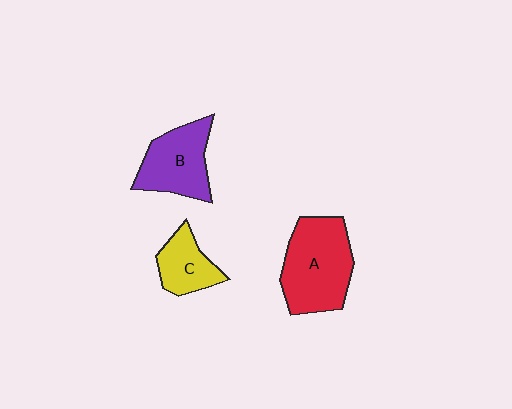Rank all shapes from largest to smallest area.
From largest to smallest: A (red), B (purple), C (yellow).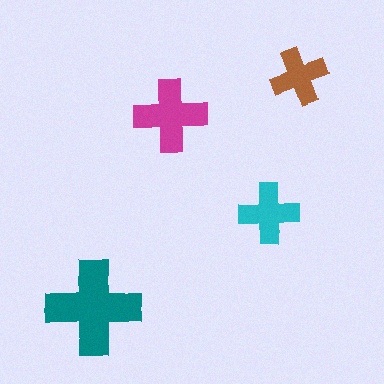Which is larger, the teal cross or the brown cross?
The teal one.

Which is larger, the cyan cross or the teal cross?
The teal one.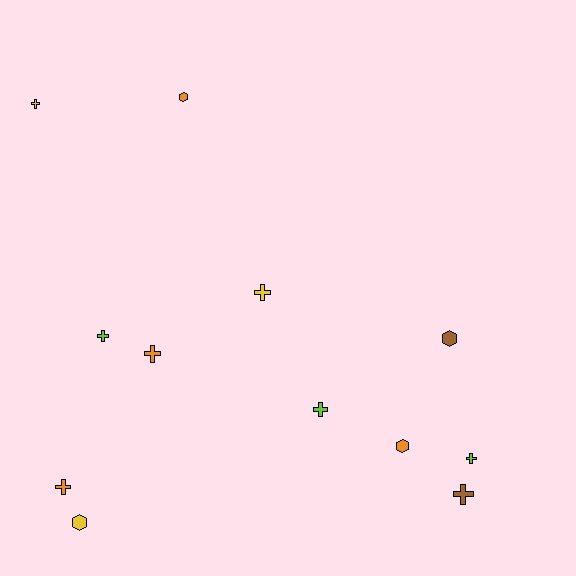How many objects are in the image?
There are 12 objects.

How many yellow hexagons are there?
There is 1 yellow hexagon.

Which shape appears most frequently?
Cross, with 8 objects.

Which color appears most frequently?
Orange, with 4 objects.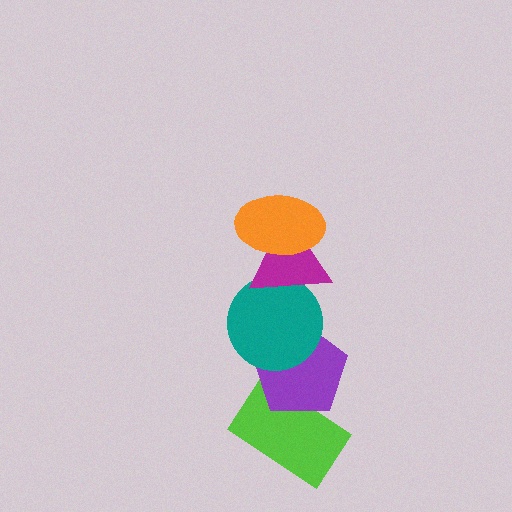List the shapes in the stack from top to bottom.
From top to bottom: the orange ellipse, the magenta triangle, the teal circle, the purple pentagon, the lime rectangle.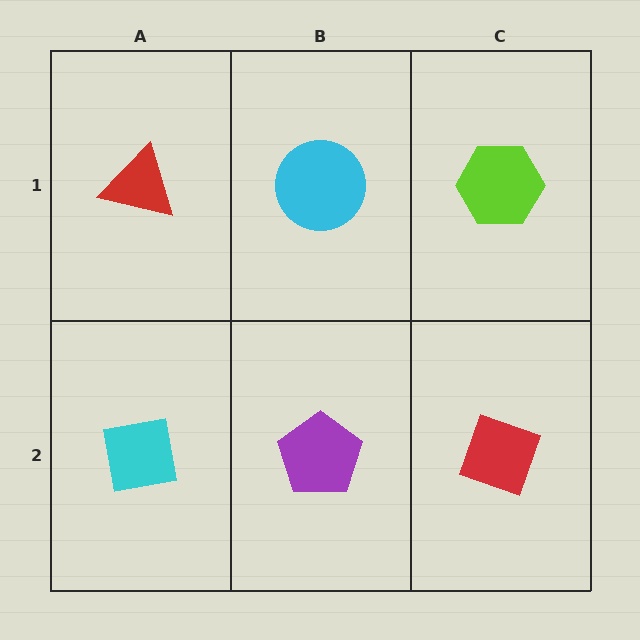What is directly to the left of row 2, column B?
A cyan square.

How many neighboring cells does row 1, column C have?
2.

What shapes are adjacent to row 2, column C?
A lime hexagon (row 1, column C), a purple pentagon (row 2, column B).